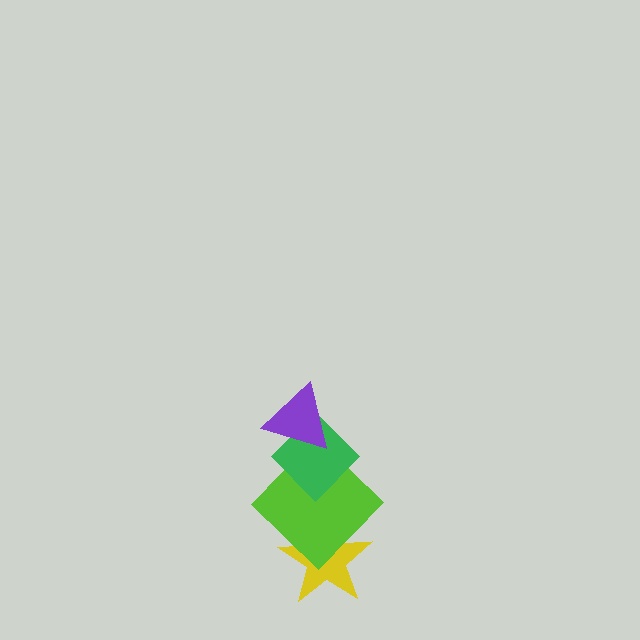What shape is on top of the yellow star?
The lime diamond is on top of the yellow star.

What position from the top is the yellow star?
The yellow star is 4th from the top.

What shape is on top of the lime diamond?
The green diamond is on top of the lime diamond.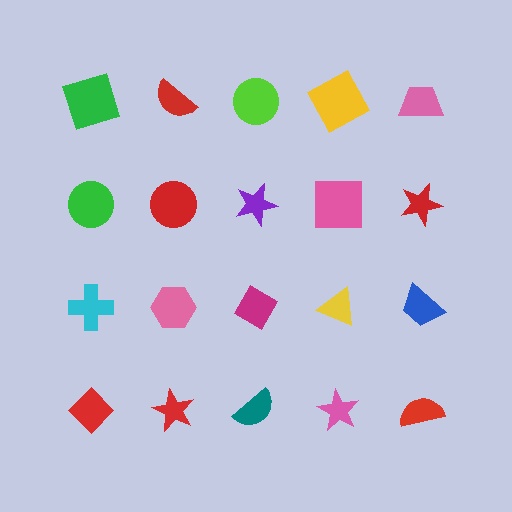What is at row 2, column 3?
A purple star.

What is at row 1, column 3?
A lime circle.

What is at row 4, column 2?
A red star.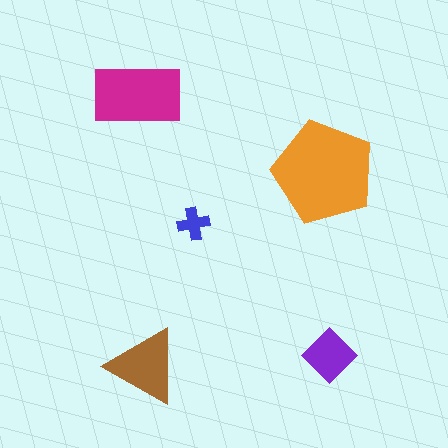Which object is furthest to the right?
The purple diamond is rightmost.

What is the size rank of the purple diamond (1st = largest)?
4th.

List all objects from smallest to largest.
The blue cross, the purple diamond, the brown triangle, the magenta rectangle, the orange pentagon.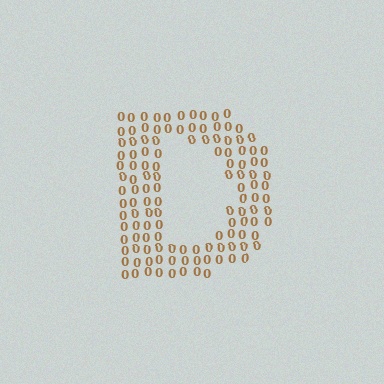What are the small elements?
The small elements are digit 0's.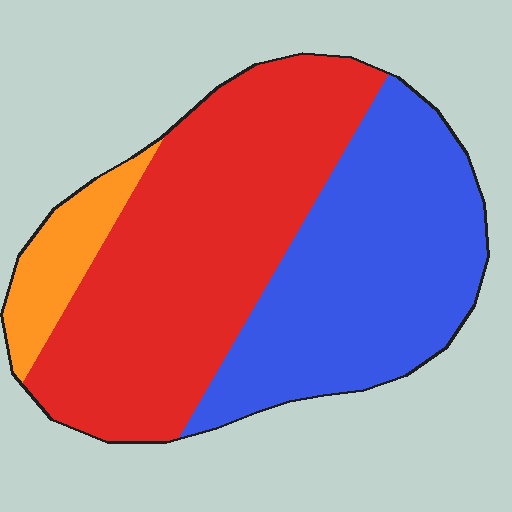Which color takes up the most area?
Red, at roughly 50%.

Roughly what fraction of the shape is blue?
Blue covers 40% of the shape.